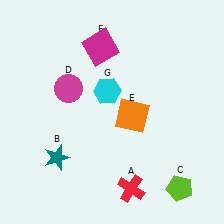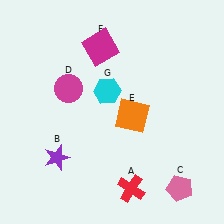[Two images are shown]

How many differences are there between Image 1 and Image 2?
There are 2 differences between the two images.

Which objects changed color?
B changed from teal to purple. C changed from lime to pink.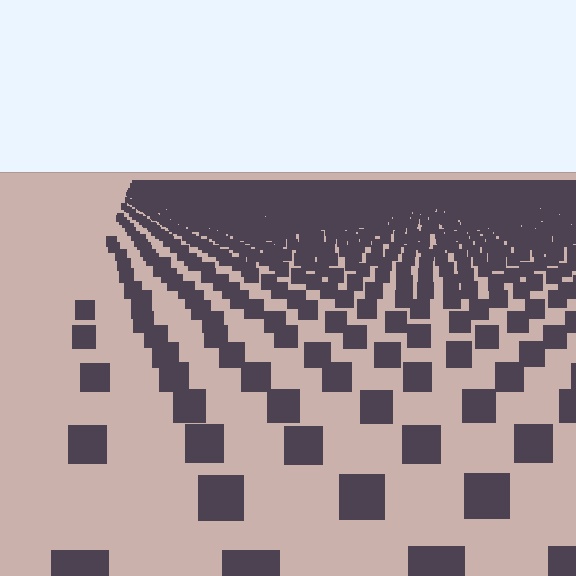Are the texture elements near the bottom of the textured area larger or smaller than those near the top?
Larger. Near the bottom, elements are closer to the viewer and appear at a bigger on-screen size.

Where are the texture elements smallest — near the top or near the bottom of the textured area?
Near the top.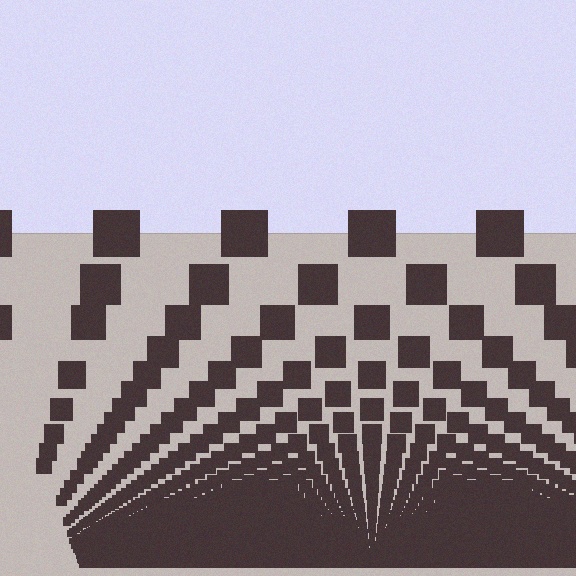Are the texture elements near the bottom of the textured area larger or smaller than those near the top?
Smaller. The gradient is inverted — elements near the bottom are smaller and denser.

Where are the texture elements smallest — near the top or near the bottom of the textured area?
Near the bottom.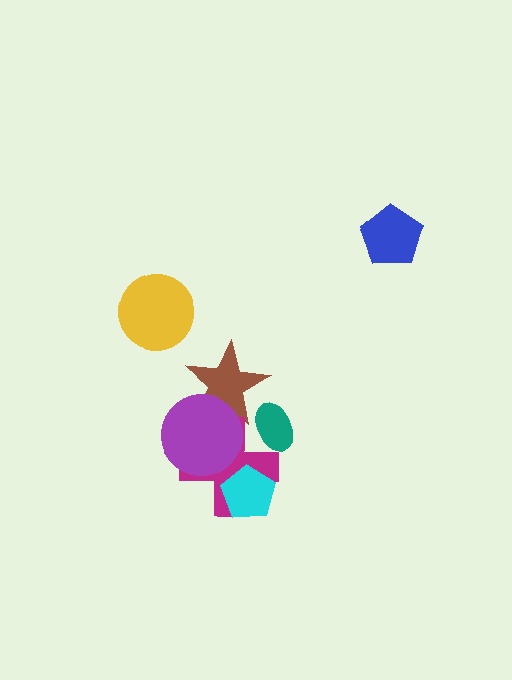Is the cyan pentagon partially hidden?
No, no other shape covers it.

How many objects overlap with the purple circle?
2 objects overlap with the purple circle.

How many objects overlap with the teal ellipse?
1 object overlaps with the teal ellipse.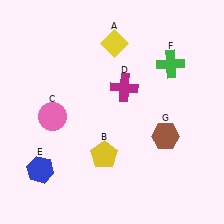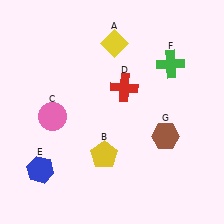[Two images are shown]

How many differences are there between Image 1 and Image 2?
There is 1 difference between the two images.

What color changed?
The cross (D) changed from magenta in Image 1 to red in Image 2.